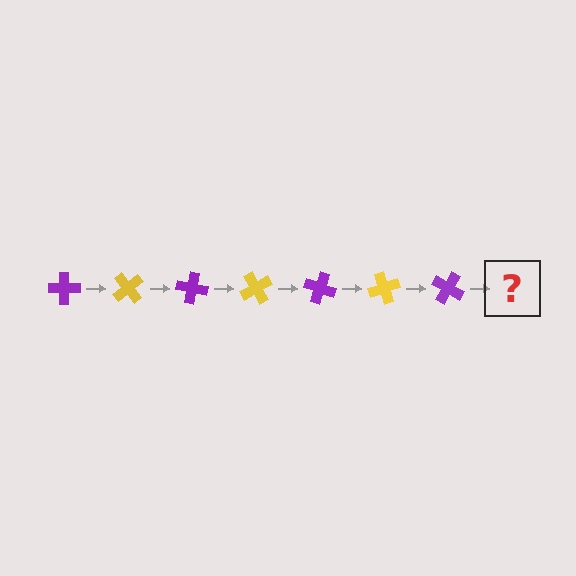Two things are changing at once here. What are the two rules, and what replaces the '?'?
The two rules are that it rotates 50 degrees each step and the color cycles through purple and yellow. The '?' should be a yellow cross, rotated 350 degrees from the start.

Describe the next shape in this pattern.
It should be a yellow cross, rotated 350 degrees from the start.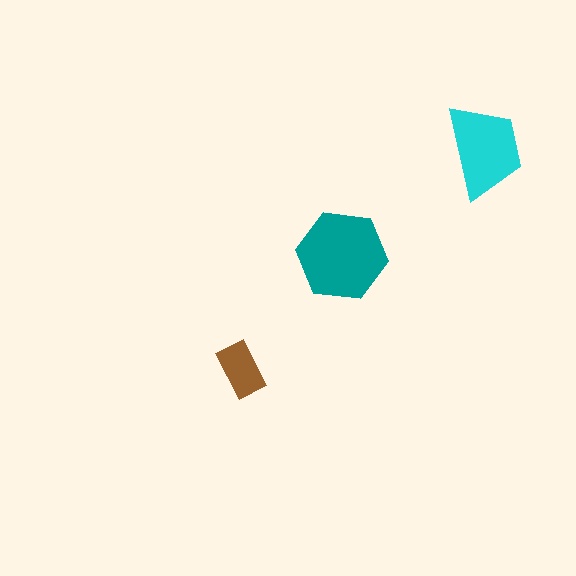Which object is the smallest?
The brown rectangle.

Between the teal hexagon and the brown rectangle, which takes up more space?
The teal hexagon.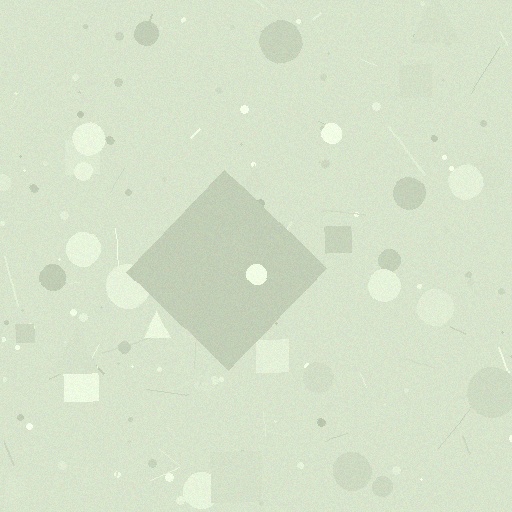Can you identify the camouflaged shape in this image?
The camouflaged shape is a diamond.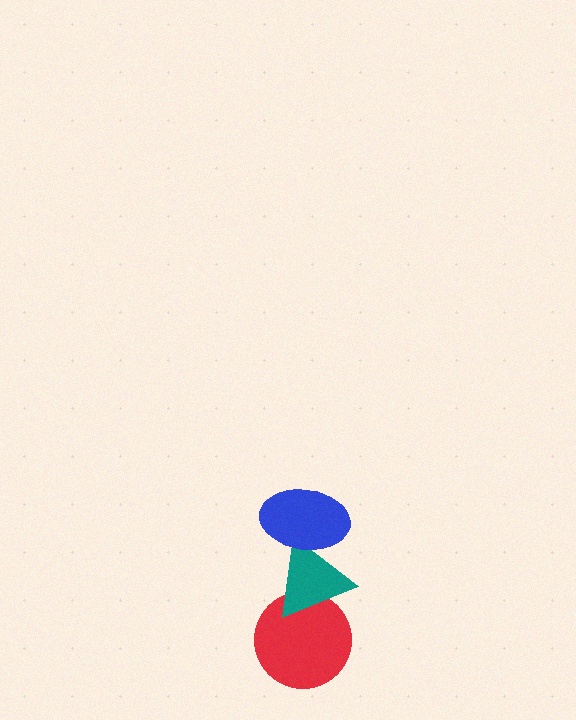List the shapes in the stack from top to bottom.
From top to bottom: the blue ellipse, the teal triangle, the red circle.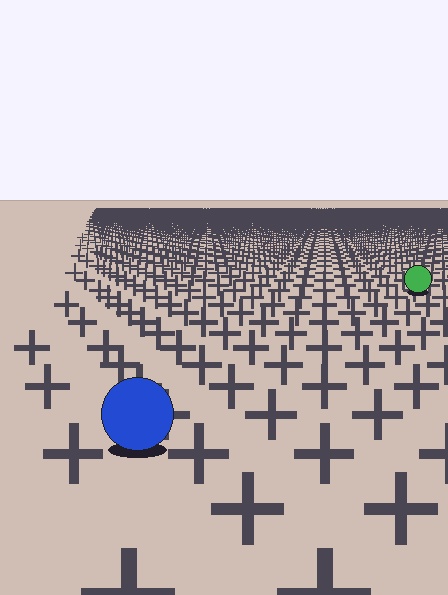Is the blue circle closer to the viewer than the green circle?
Yes. The blue circle is closer — you can tell from the texture gradient: the ground texture is coarser near it.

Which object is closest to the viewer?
The blue circle is closest. The texture marks near it are larger and more spread out.